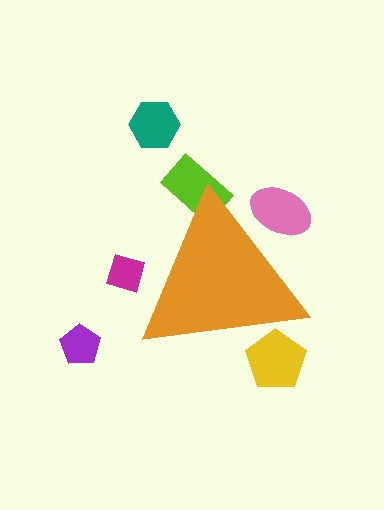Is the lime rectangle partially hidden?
Yes, the lime rectangle is partially hidden behind the orange triangle.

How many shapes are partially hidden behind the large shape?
4 shapes are partially hidden.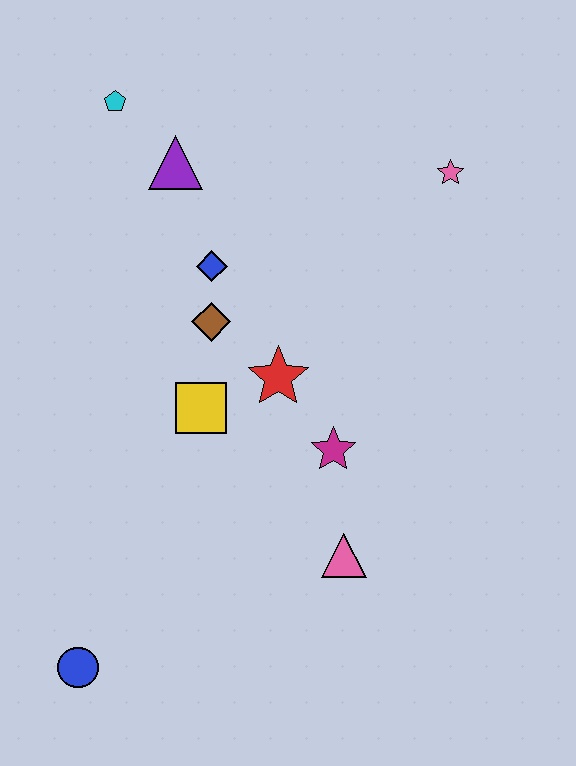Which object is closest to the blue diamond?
The brown diamond is closest to the blue diamond.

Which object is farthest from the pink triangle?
The cyan pentagon is farthest from the pink triangle.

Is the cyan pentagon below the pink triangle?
No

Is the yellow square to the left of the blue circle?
No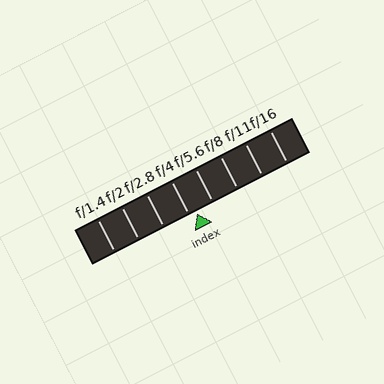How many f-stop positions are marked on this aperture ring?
There are 8 f-stop positions marked.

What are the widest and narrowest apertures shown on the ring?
The widest aperture shown is f/1.4 and the narrowest is f/16.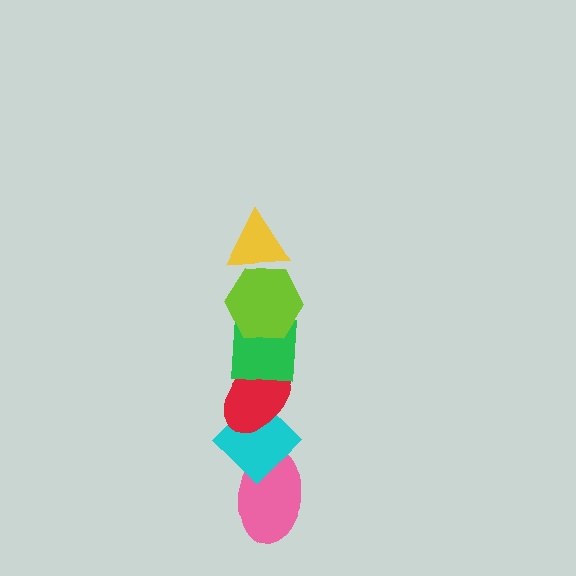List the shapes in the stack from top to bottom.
From top to bottom: the yellow triangle, the lime hexagon, the green square, the red ellipse, the cyan diamond, the pink ellipse.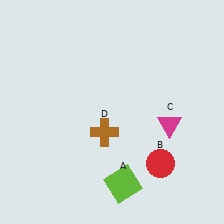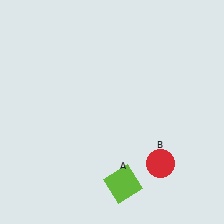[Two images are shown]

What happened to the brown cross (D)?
The brown cross (D) was removed in Image 2. It was in the bottom-left area of Image 1.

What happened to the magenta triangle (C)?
The magenta triangle (C) was removed in Image 2. It was in the bottom-right area of Image 1.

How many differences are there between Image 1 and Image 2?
There are 2 differences between the two images.